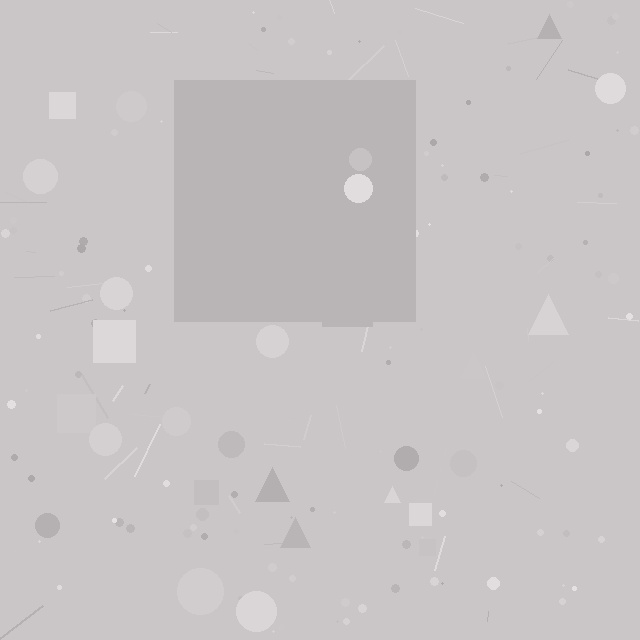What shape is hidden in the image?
A square is hidden in the image.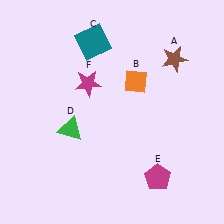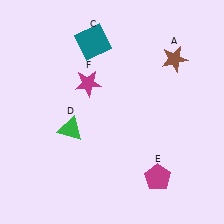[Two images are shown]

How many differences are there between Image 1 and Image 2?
There is 1 difference between the two images.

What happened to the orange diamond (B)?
The orange diamond (B) was removed in Image 2. It was in the top-right area of Image 1.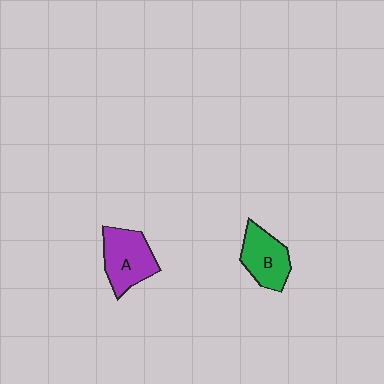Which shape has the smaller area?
Shape B (green).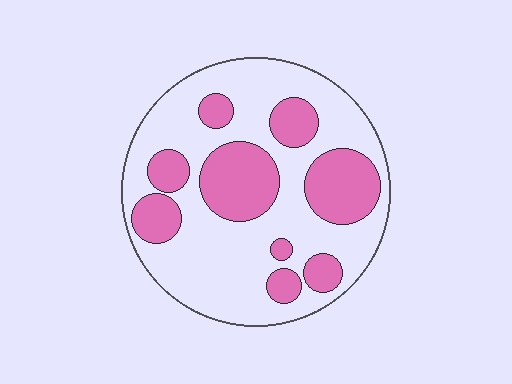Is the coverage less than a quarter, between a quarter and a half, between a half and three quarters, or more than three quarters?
Between a quarter and a half.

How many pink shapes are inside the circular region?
9.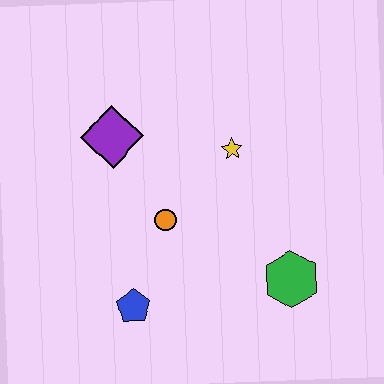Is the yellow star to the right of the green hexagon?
No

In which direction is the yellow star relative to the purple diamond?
The yellow star is to the right of the purple diamond.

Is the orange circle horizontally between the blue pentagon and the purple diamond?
No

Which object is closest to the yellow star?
The orange circle is closest to the yellow star.